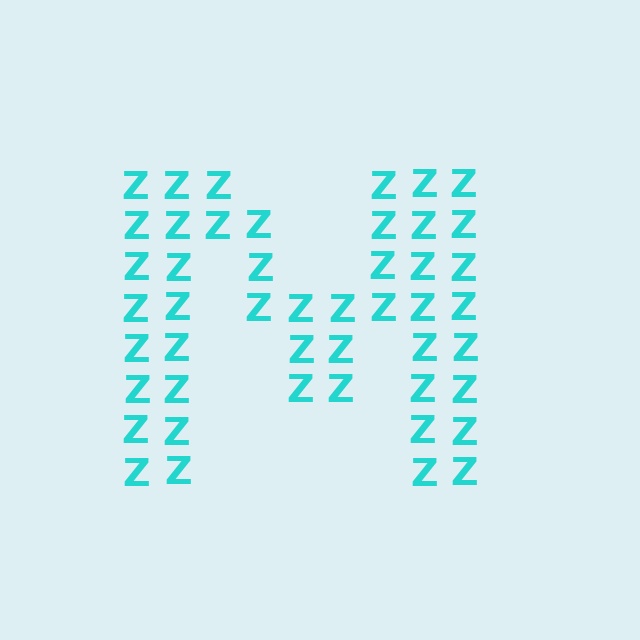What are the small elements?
The small elements are letter Z's.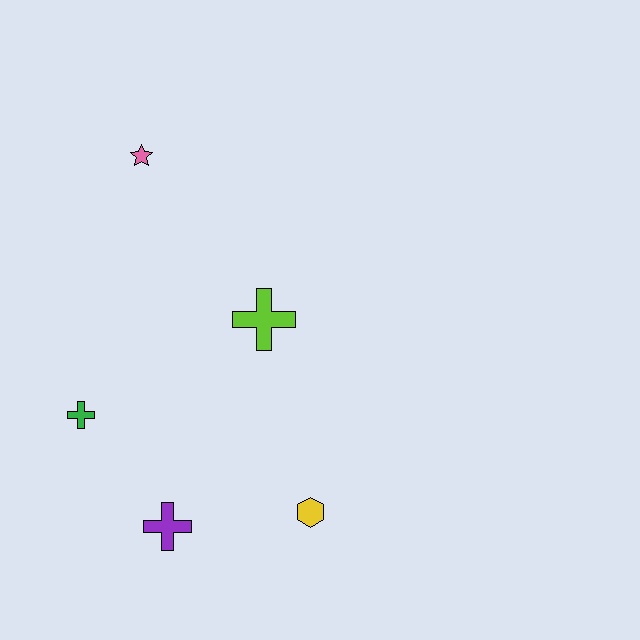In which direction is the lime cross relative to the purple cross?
The lime cross is above the purple cross.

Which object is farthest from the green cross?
The pink star is farthest from the green cross.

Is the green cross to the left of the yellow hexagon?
Yes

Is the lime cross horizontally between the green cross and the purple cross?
No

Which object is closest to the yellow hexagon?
The purple cross is closest to the yellow hexagon.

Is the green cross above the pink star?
No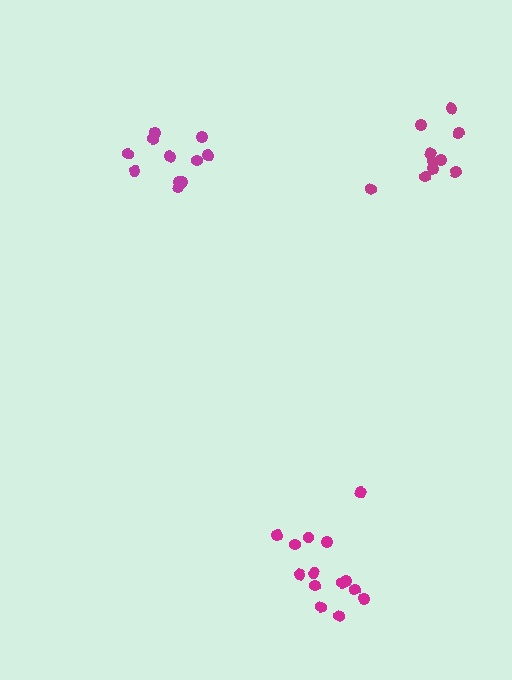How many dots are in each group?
Group 1: 11 dots, Group 2: 14 dots, Group 3: 10 dots (35 total).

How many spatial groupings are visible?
There are 3 spatial groupings.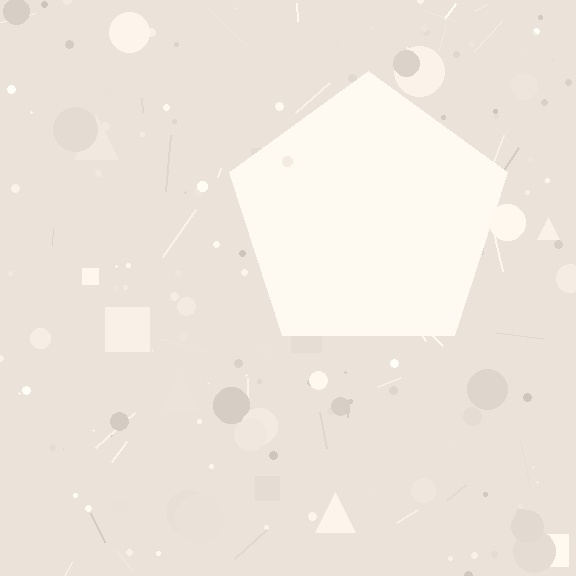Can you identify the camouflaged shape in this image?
The camouflaged shape is a pentagon.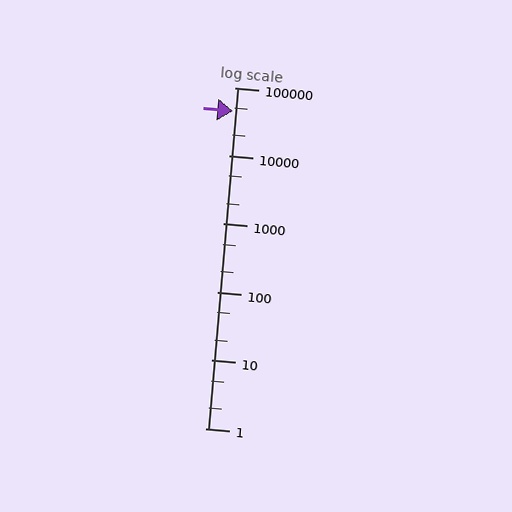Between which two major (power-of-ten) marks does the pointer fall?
The pointer is between 10000 and 100000.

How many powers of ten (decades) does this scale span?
The scale spans 5 decades, from 1 to 100000.